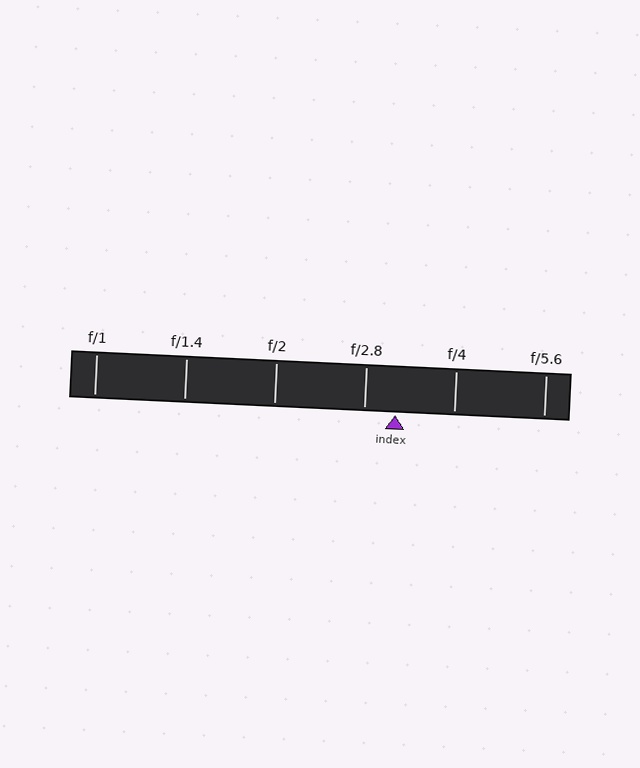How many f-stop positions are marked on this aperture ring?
There are 6 f-stop positions marked.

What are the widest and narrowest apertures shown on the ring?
The widest aperture shown is f/1 and the narrowest is f/5.6.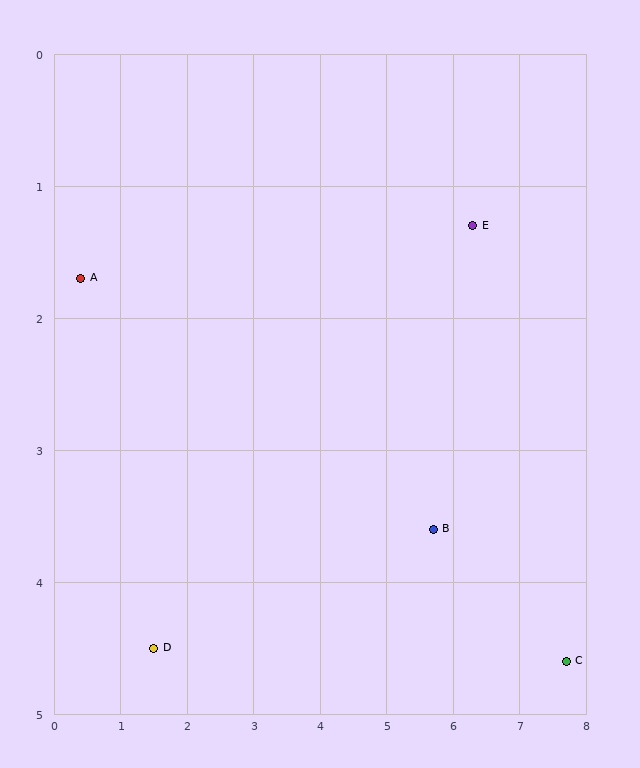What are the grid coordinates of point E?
Point E is at approximately (6.3, 1.3).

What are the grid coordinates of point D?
Point D is at approximately (1.5, 4.5).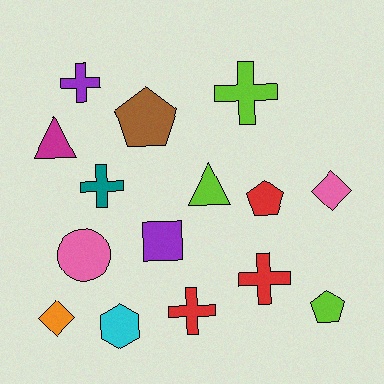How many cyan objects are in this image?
There is 1 cyan object.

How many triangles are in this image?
There are 2 triangles.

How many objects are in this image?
There are 15 objects.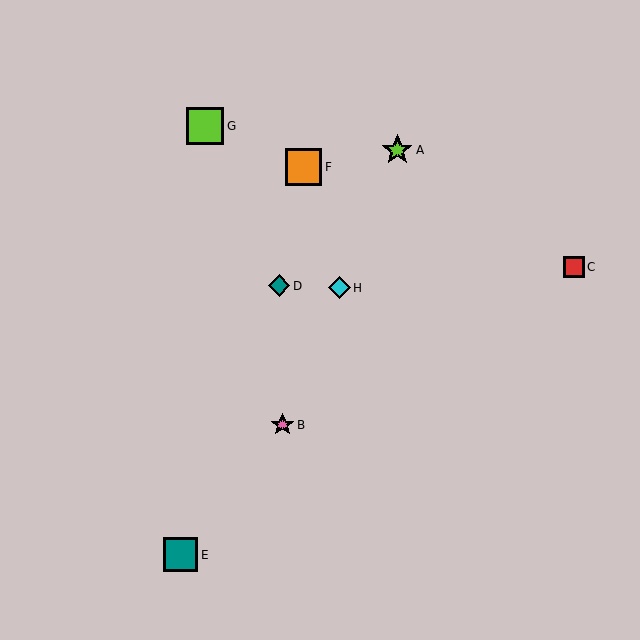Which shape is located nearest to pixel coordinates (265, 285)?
The teal diamond (labeled D) at (279, 286) is nearest to that location.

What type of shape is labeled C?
Shape C is a red square.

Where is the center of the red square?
The center of the red square is at (574, 267).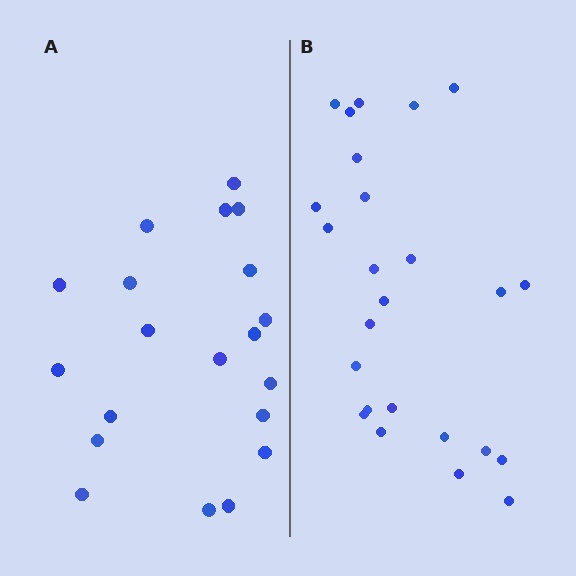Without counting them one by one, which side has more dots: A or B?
Region B (the right region) has more dots.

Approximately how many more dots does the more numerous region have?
Region B has about 5 more dots than region A.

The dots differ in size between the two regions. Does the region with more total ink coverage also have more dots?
No. Region A has more total ink coverage because its dots are larger, but region B actually contains more individual dots. Total area can be misleading — the number of items is what matters here.